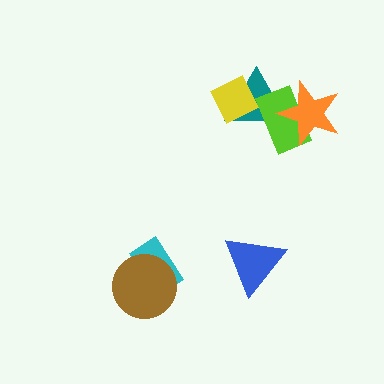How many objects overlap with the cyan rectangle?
1 object overlaps with the cyan rectangle.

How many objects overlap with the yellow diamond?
1 object overlaps with the yellow diamond.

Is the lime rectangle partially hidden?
Yes, it is partially covered by another shape.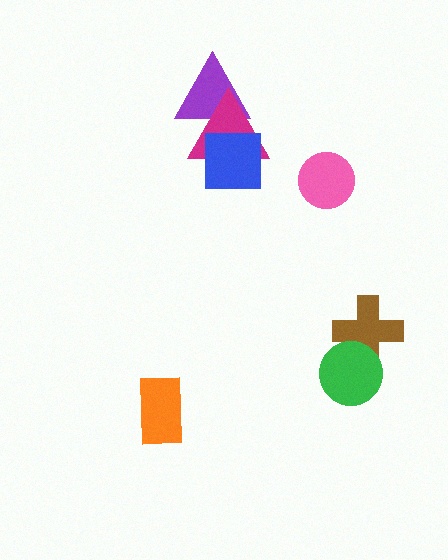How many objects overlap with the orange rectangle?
0 objects overlap with the orange rectangle.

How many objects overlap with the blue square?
1 object overlaps with the blue square.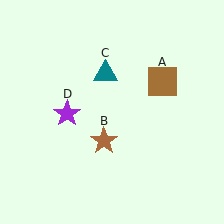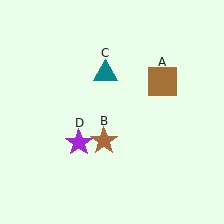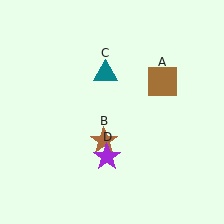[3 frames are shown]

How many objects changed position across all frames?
1 object changed position: purple star (object D).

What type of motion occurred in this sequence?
The purple star (object D) rotated counterclockwise around the center of the scene.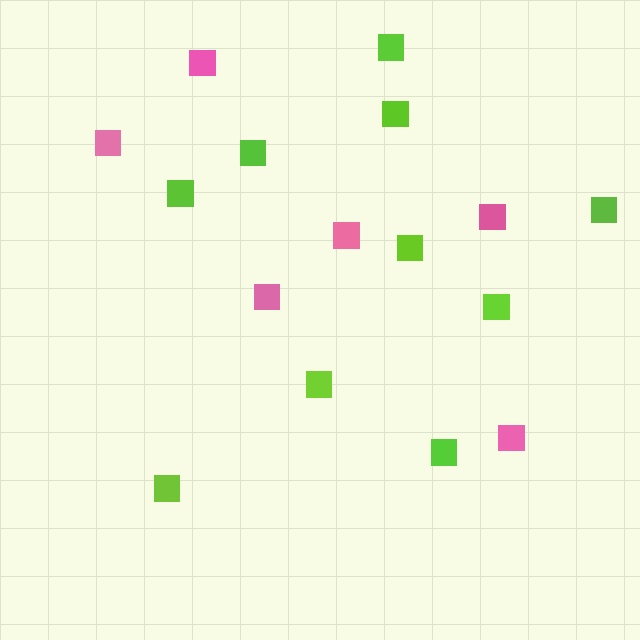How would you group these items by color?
There are 2 groups: one group of pink squares (6) and one group of lime squares (10).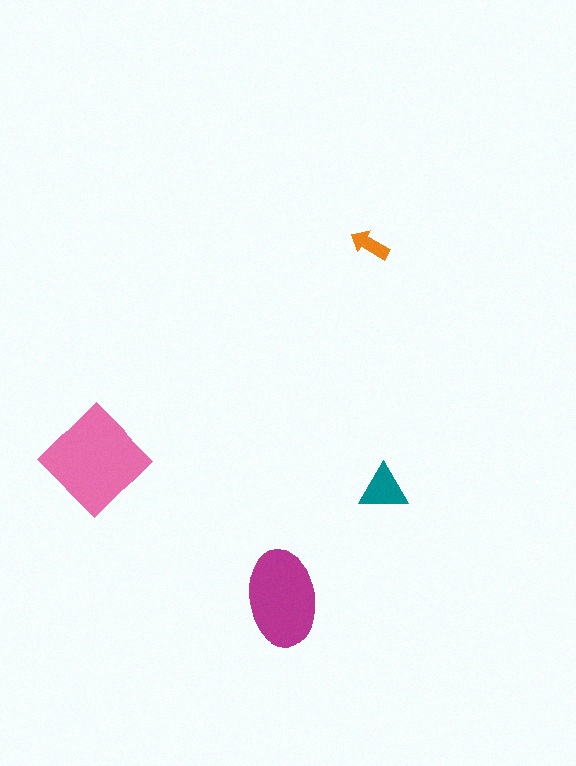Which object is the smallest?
The orange arrow.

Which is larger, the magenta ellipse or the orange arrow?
The magenta ellipse.